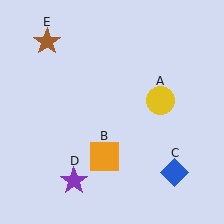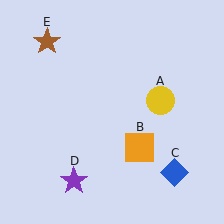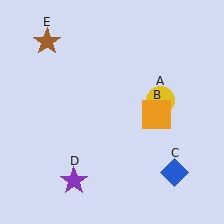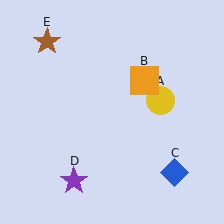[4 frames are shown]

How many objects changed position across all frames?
1 object changed position: orange square (object B).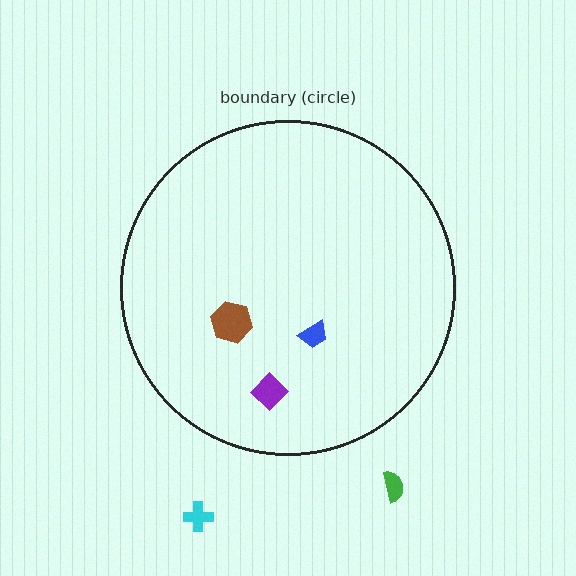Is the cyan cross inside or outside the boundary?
Outside.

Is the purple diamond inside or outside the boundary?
Inside.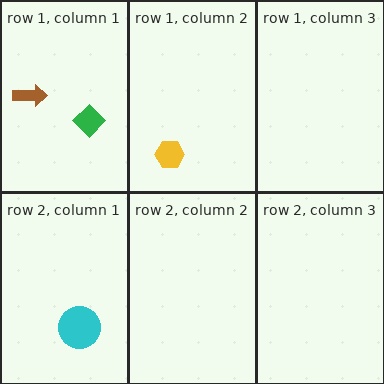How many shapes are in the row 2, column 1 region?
1.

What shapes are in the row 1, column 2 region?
The yellow hexagon.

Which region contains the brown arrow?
The row 1, column 1 region.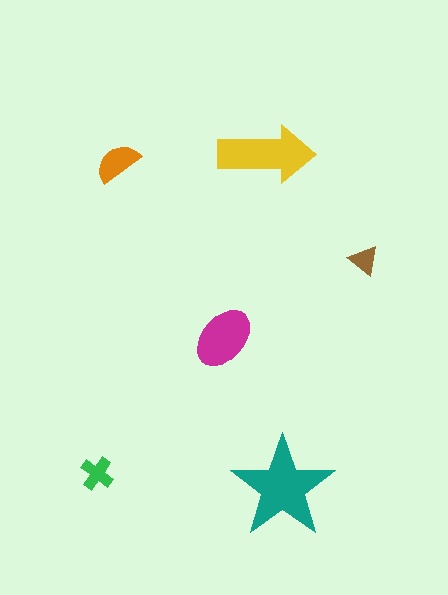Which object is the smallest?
The brown triangle.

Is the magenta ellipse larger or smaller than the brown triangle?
Larger.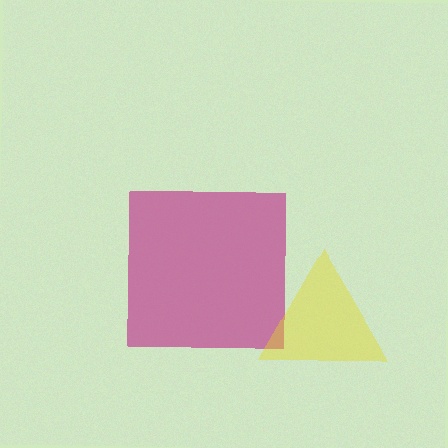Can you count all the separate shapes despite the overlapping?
Yes, there are 2 separate shapes.